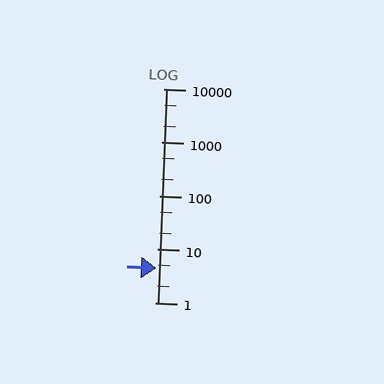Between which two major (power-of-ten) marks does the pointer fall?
The pointer is between 1 and 10.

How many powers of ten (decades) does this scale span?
The scale spans 4 decades, from 1 to 10000.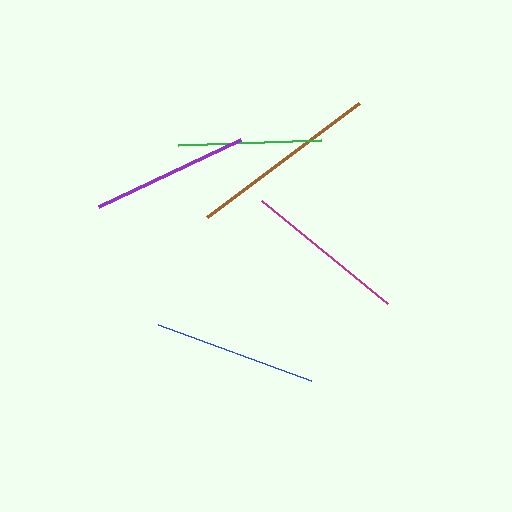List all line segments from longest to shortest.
From longest to shortest: brown, blue, magenta, purple, green.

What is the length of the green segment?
The green segment is approximately 143 pixels long.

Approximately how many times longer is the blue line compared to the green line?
The blue line is approximately 1.1 times the length of the green line.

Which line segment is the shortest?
The green line is the shortest at approximately 143 pixels.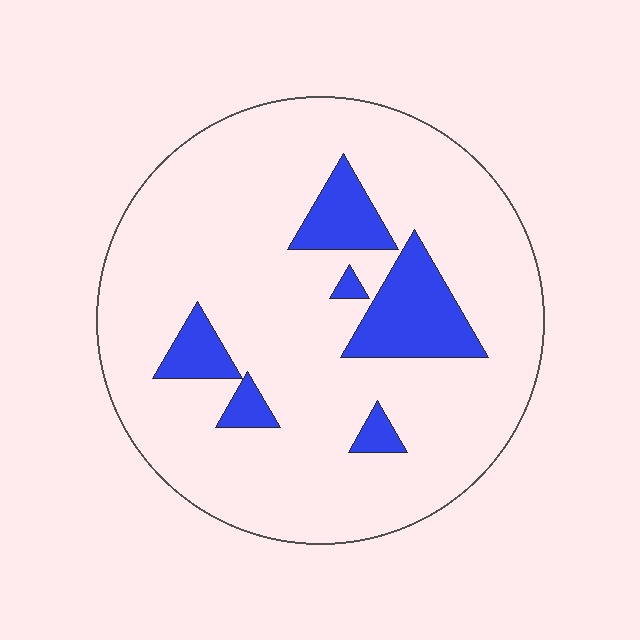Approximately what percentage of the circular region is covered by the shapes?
Approximately 15%.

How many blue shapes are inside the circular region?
6.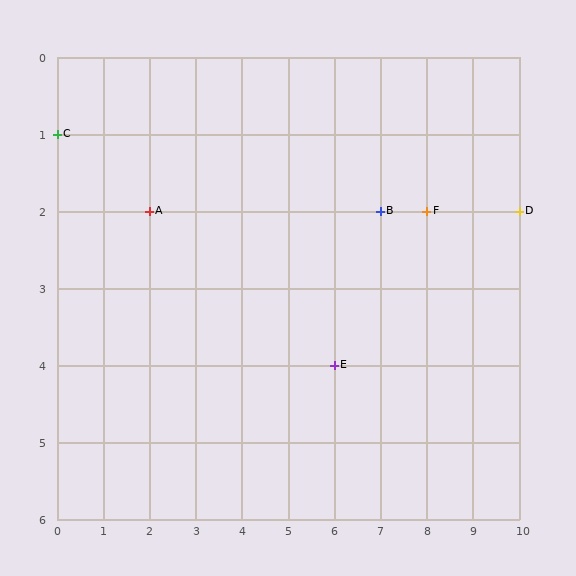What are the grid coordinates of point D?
Point D is at grid coordinates (10, 2).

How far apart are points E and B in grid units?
Points E and B are 1 column and 2 rows apart (about 2.2 grid units diagonally).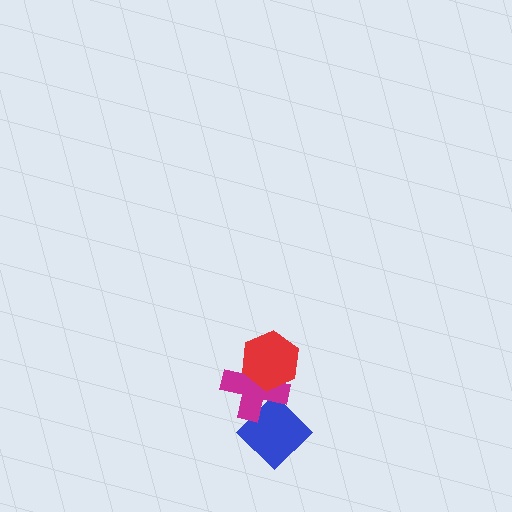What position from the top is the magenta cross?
The magenta cross is 2nd from the top.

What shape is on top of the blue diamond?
The magenta cross is on top of the blue diamond.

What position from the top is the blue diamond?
The blue diamond is 3rd from the top.